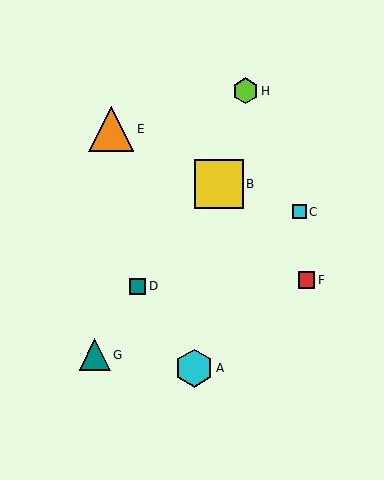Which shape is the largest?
The yellow square (labeled B) is the largest.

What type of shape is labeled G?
Shape G is a teal triangle.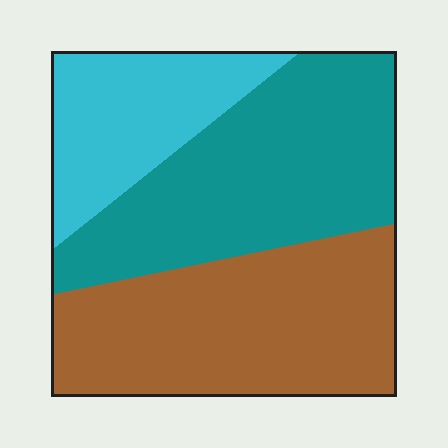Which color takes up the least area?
Cyan, at roughly 20%.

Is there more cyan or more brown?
Brown.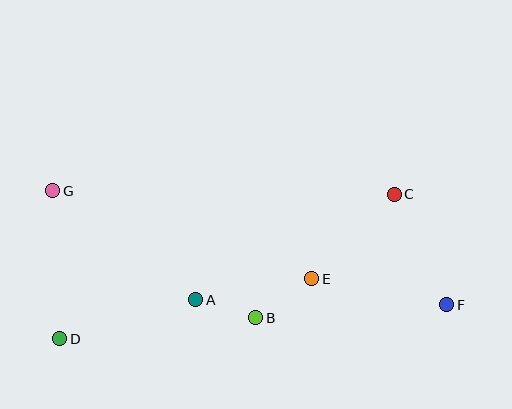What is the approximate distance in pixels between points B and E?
The distance between B and E is approximately 68 pixels.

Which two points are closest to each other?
Points A and B are closest to each other.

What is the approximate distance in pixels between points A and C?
The distance between A and C is approximately 225 pixels.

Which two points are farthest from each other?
Points F and G are farthest from each other.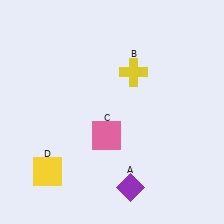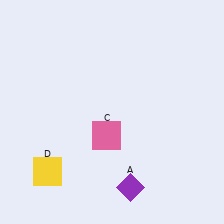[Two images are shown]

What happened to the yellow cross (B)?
The yellow cross (B) was removed in Image 2. It was in the top-right area of Image 1.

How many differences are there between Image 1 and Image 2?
There is 1 difference between the two images.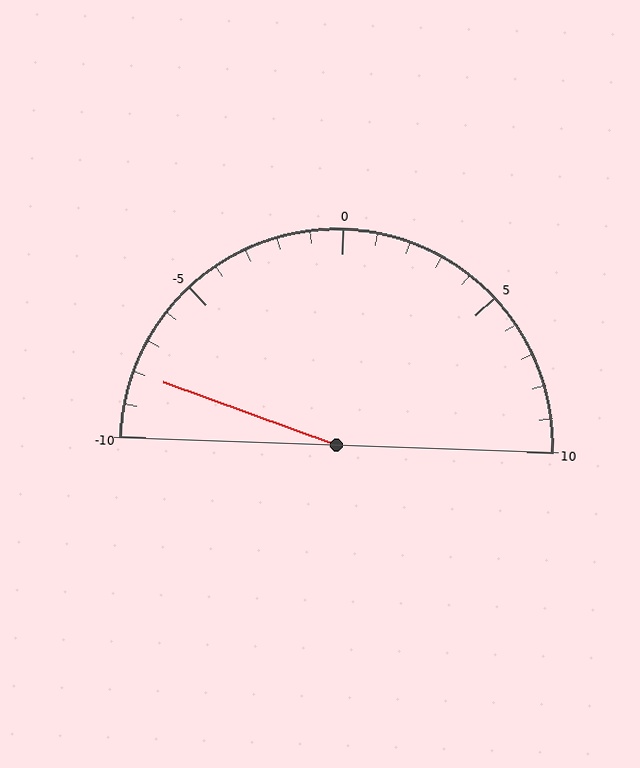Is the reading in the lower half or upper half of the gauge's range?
The reading is in the lower half of the range (-10 to 10).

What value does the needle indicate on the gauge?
The needle indicates approximately -8.